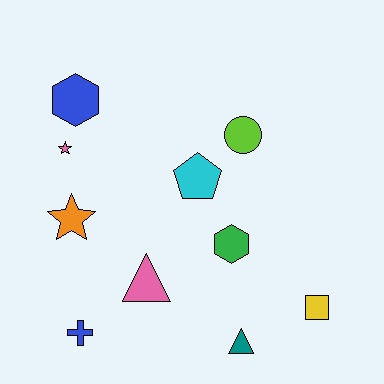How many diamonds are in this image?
There are no diamonds.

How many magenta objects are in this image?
There are no magenta objects.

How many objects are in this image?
There are 10 objects.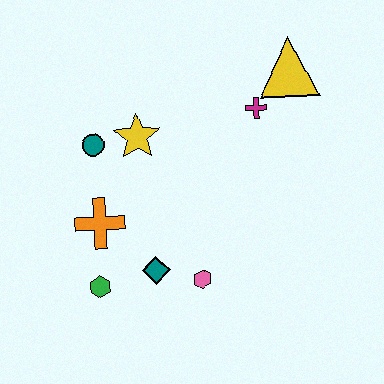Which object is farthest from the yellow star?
The yellow triangle is farthest from the yellow star.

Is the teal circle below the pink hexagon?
No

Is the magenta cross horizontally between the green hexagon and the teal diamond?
No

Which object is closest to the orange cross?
The green hexagon is closest to the orange cross.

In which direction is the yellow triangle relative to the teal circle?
The yellow triangle is to the right of the teal circle.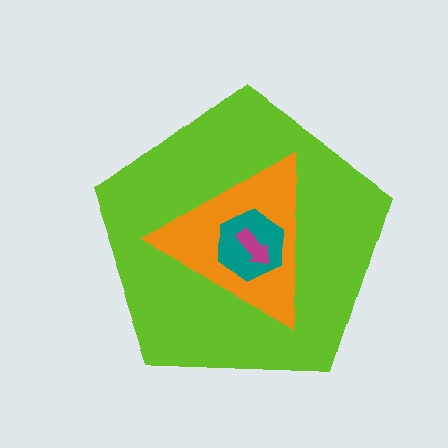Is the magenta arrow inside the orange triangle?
Yes.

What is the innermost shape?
The magenta arrow.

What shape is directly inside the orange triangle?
The teal hexagon.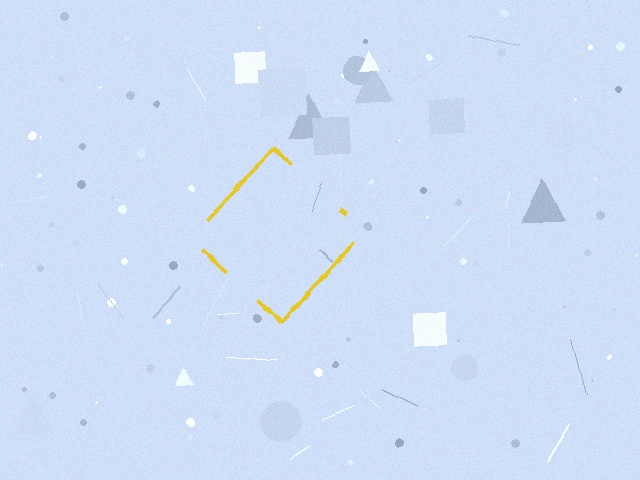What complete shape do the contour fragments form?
The contour fragments form a diamond.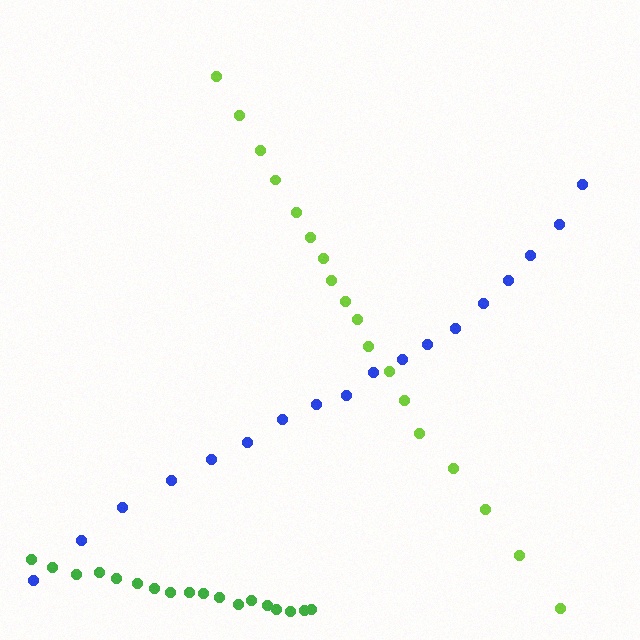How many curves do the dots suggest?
There are 3 distinct paths.